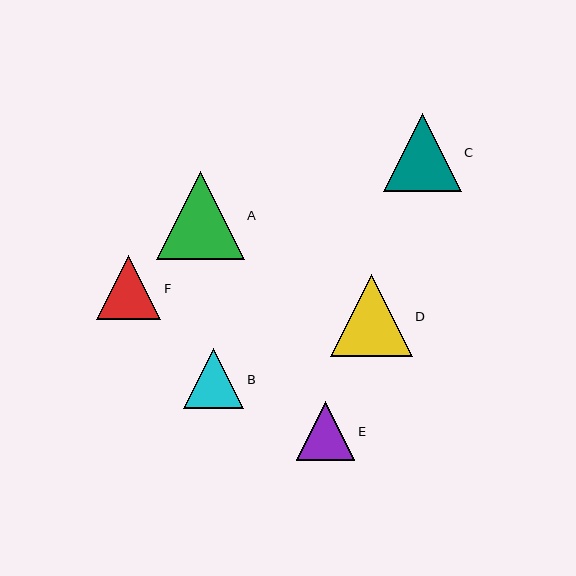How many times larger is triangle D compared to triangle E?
Triangle D is approximately 1.4 times the size of triangle E.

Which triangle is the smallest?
Triangle E is the smallest with a size of approximately 58 pixels.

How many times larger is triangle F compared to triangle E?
Triangle F is approximately 1.1 times the size of triangle E.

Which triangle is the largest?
Triangle A is the largest with a size of approximately 88 pixels.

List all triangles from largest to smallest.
From largest to smallest: A, D, C, F, B, E.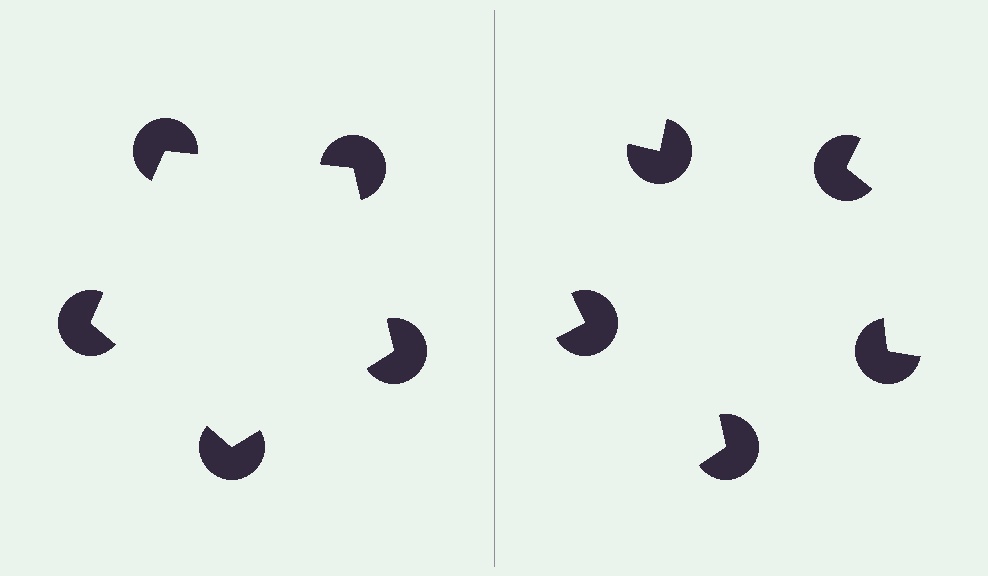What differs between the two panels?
The pac-man discs are positioned identically on both sides; only the wedge orientations differ. On the left they align to a pentagon; on the right they are misaligned.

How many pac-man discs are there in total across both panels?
10 — 5 on each side.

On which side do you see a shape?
An illusory pentagon appears on the left side. On the right side the wedge cuts are rotated, so no coherent shape forms.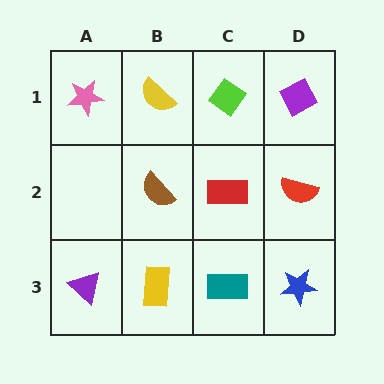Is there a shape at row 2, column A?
No, that cell is empty.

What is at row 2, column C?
A red rectangle.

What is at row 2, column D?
A red semicircle.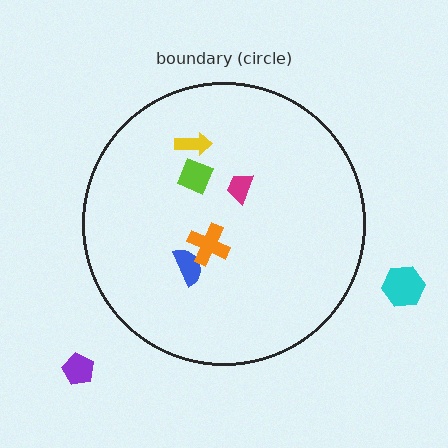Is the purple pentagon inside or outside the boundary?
Outside.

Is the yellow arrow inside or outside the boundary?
Inside.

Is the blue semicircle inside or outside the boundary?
Inside.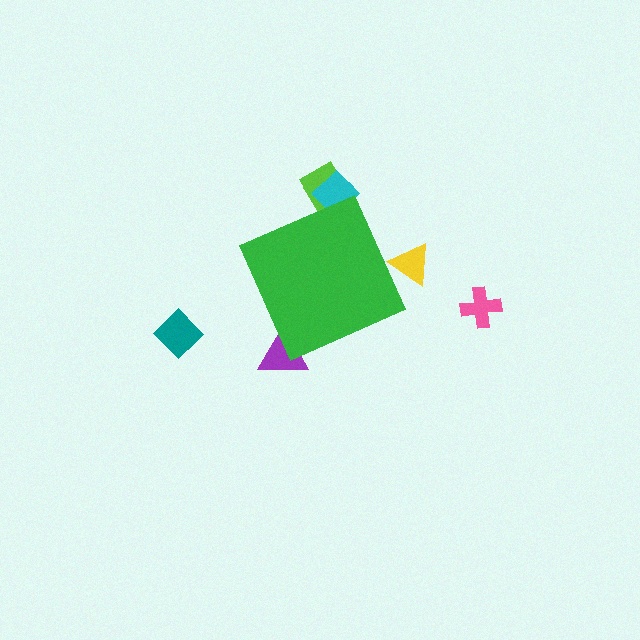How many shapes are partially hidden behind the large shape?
4 shapes are partially hidden.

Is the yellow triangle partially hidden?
Yes, the yellow triangle is partially hidden behind the green diamond.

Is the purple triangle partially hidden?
Yes, the purple triangle is partially hidden behind the green diamond.